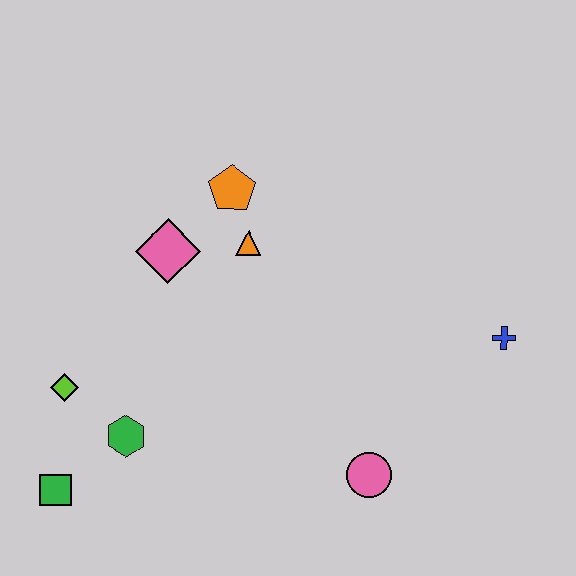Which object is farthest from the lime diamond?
The blue cross is farthest from the lime diamond.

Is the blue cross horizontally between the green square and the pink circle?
No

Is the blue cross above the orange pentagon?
No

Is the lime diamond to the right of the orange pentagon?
No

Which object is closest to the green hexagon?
The lime diamond is closest to the green hexagon.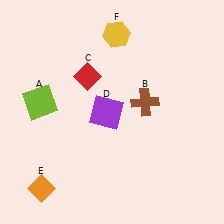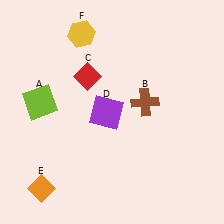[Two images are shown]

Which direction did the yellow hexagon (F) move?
The yellow hexagon (F) moved left.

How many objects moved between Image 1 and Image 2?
1 object moved between the two images.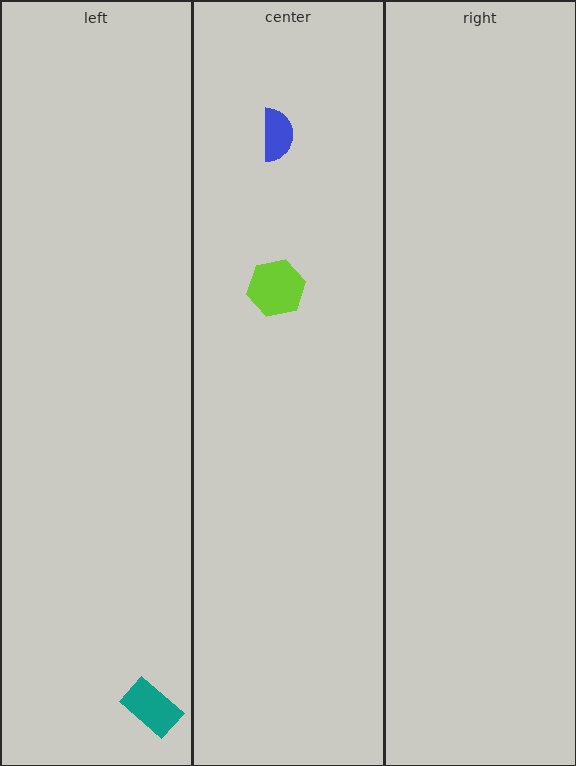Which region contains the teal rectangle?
The left region.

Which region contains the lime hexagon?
The center region.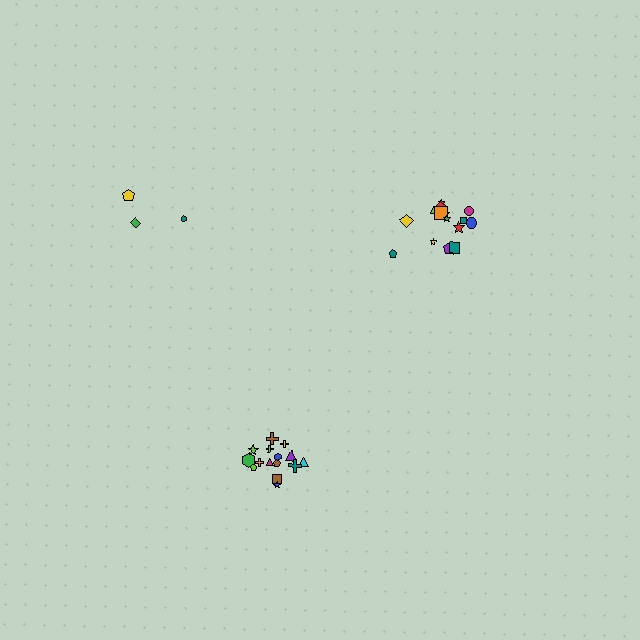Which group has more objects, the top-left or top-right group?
The top-right group.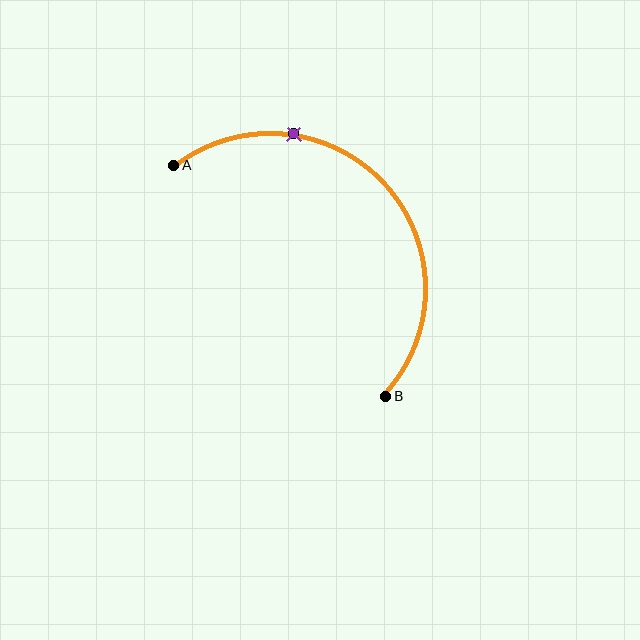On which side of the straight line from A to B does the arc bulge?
The arc bulges above and to the right of the straight line connecting A and B.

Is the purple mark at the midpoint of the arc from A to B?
No. The purple mark lies on the arc but is closer to endpoint A. The arc midpoint would be at the point on the curve equidistant along the arc from both A and B.